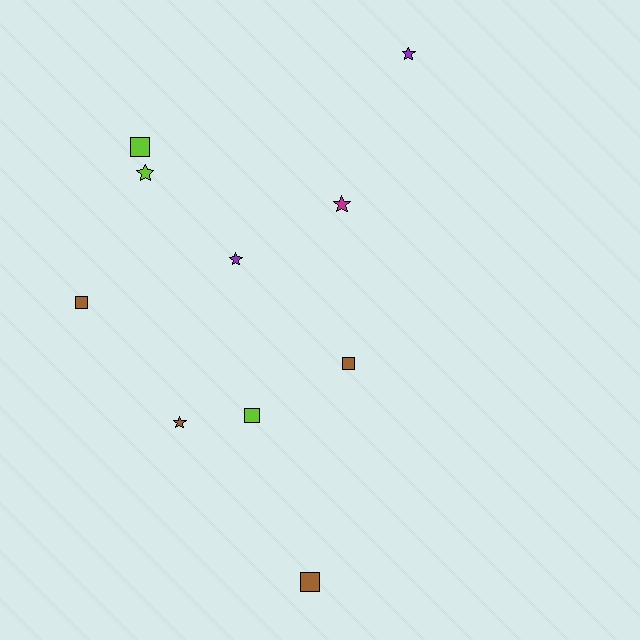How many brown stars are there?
There is 1 brown star.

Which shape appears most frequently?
Star, with 5 objects.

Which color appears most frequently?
Brown, with 4 objects.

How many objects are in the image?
There are 10 objects.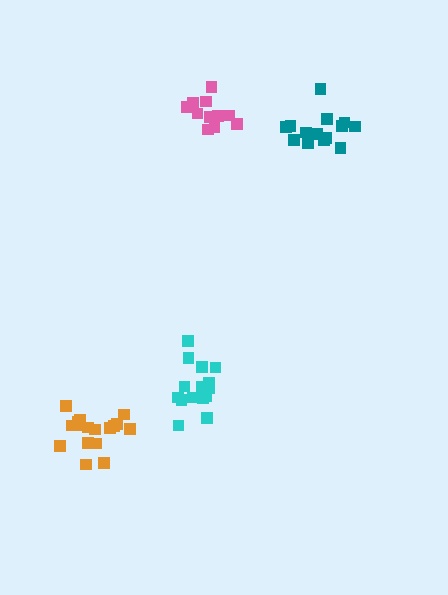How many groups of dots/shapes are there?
There are 4 groups.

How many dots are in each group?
Group 1: 11 dots, Group 2: 17 dots, Group 3: 15 dots, Group 4: 14 dots (57 total).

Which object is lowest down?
The orange cluster is bottommost.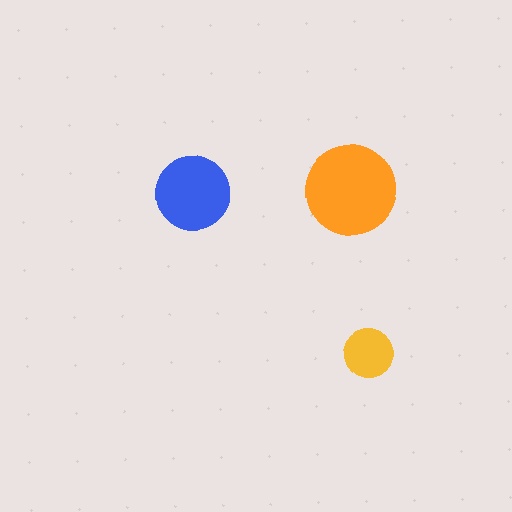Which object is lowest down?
The yellow circle is bottommost.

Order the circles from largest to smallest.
the orange one, the blue one, the yellow one.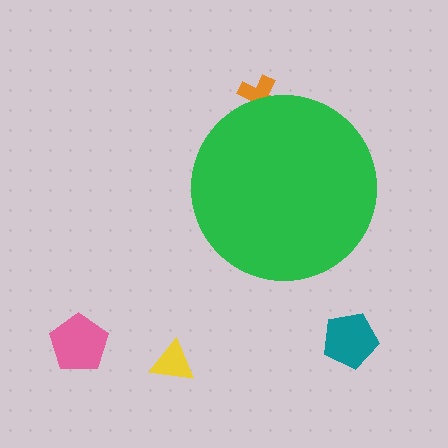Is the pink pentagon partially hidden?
No, the pink pentagon is fully visible.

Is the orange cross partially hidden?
Yes, the orange cross is partially hidden behind the green circle.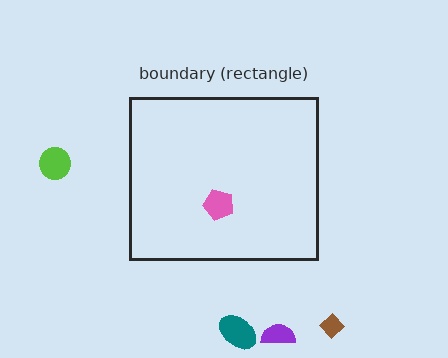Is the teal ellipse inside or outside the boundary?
Outside.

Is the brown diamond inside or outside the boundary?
Outside.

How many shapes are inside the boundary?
1 inside, 4 outside.